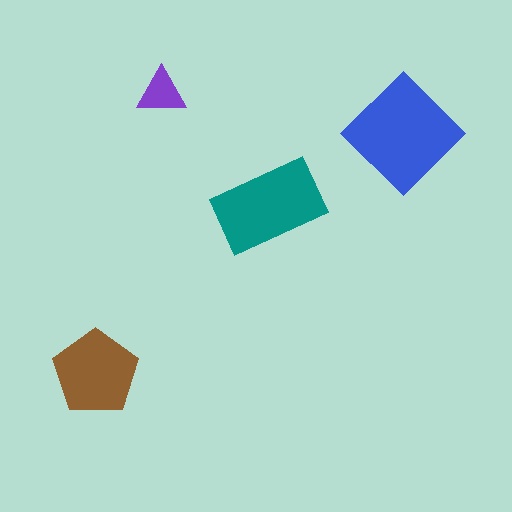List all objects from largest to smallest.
The blue diamond, the teal rectangle, the brown pentagon, the purple triangle.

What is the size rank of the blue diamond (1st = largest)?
1st.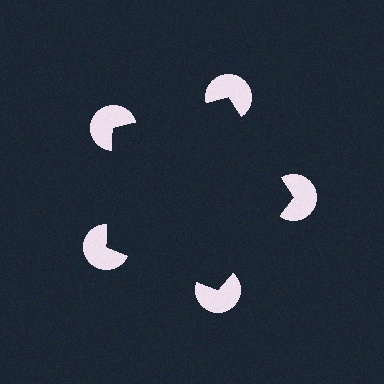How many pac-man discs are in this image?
There are 5 — one at each vertex of the illusory pentagon.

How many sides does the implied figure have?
5 sides.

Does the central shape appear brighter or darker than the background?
It typically appears slightly darker than the background, even though no actual brightness change is drawn.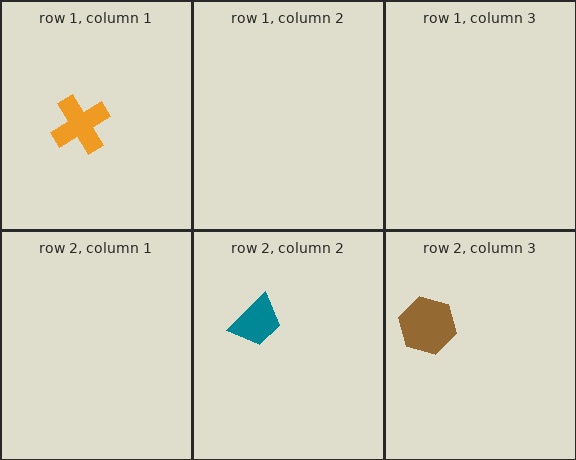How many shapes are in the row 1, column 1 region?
1.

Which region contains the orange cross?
The row 1, column 1 region.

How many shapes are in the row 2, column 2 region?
1.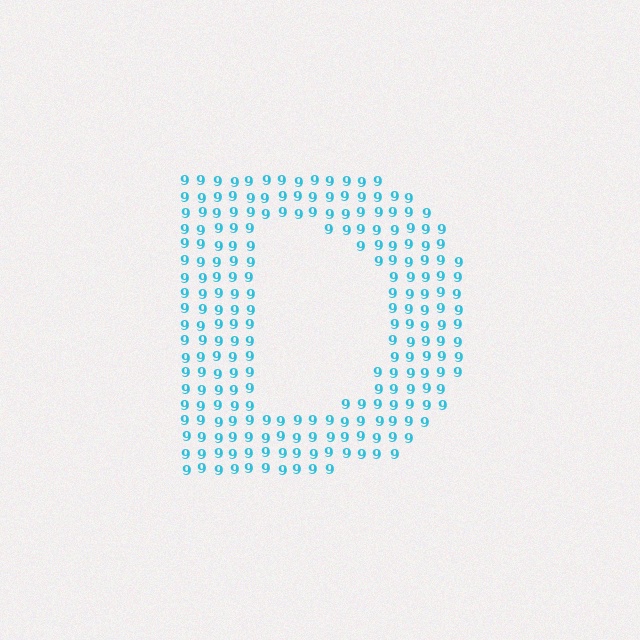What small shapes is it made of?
It is made of small digit 9's.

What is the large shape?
The large shape is the letter D.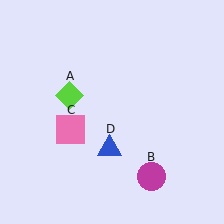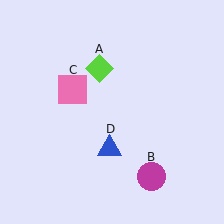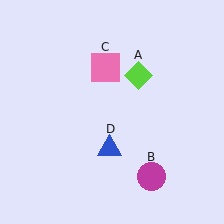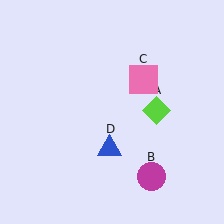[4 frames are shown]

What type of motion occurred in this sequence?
The lime diamond (object A), pink square (object C) rotated clockwise around the center of the scene.